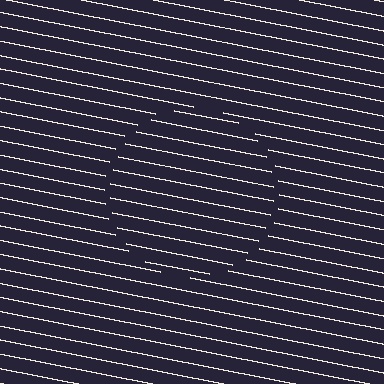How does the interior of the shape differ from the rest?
The interior of the shape contains the same grating, shifted by half a period — the contour is defined by the phase discontinuity where line-ends from the inner and outer gratings abut.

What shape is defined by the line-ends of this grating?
An illusory circle. The interior of the shape contains the same grating, shifted by half a period — the contour is defined by the phase discontinuity where line-ends from the inner and outer gratings abut.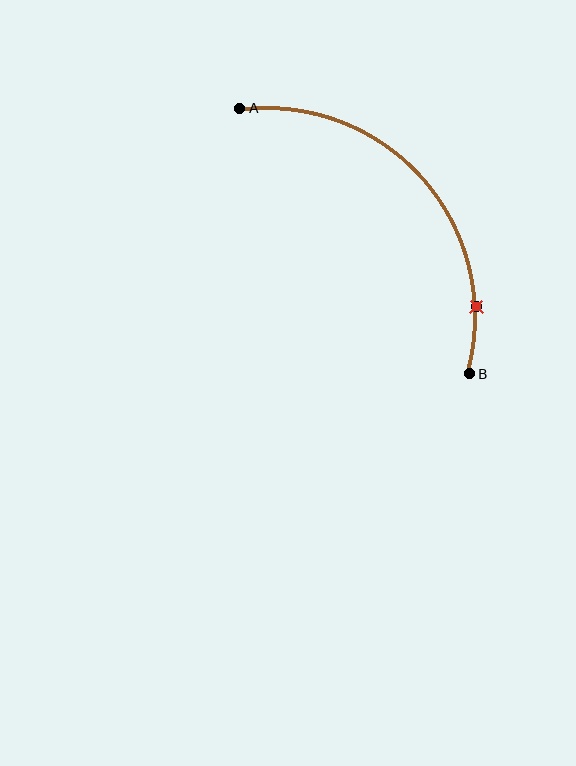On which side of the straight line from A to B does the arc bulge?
The arc bulges above and to the right of the straight line connecting A and B.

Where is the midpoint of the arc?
The arc midpoint is the point on the curve farthest from the straight line joining A and B. It sits above and to the right of that line.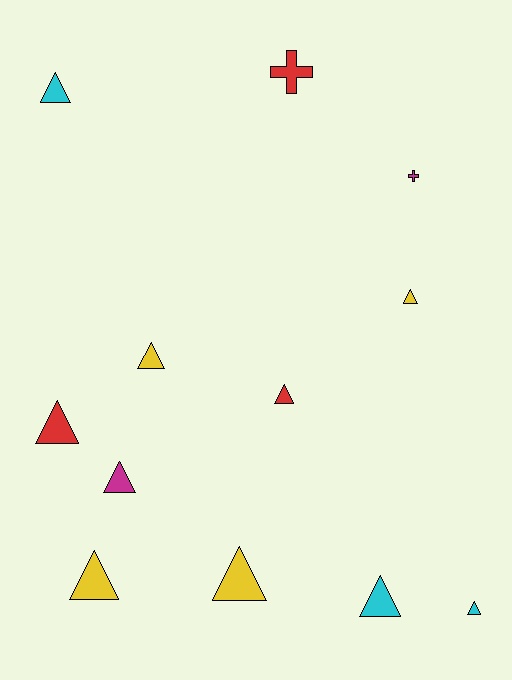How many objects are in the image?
There are 12 objects.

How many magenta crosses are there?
There is 1 magenta cross.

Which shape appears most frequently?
Triangle, with 10 objects.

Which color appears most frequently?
Yellow, with 4 objects.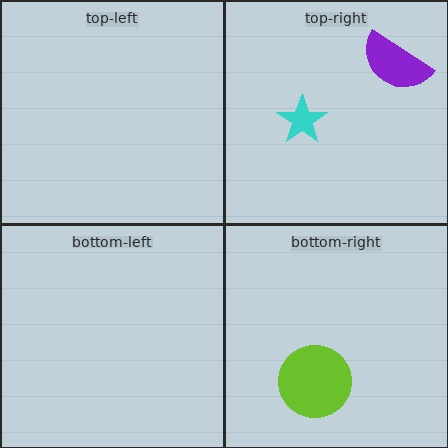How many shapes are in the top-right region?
2.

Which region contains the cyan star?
The top-right region.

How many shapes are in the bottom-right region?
1.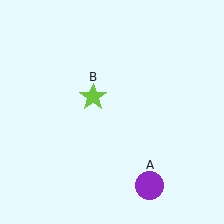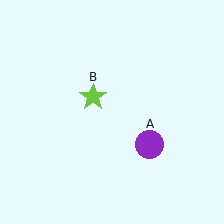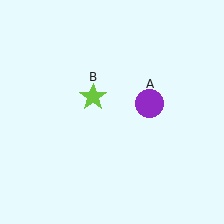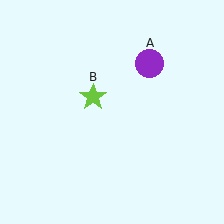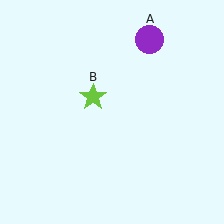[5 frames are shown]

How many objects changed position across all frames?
1 object changed position: purple circle (object A).